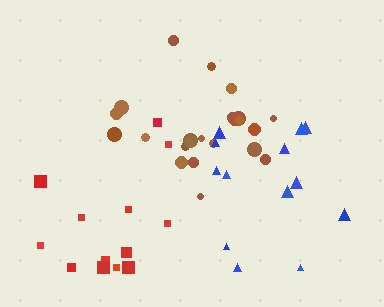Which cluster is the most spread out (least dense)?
Red.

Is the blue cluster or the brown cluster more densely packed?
Brown.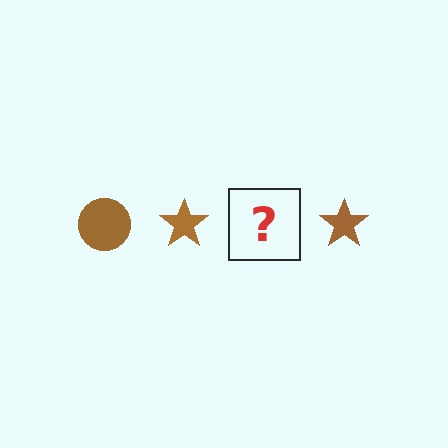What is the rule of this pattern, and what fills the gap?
The rule is that the pattern cycles through circle, star shapes in brown. The gap should be filled with a brown circle.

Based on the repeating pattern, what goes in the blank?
The blank should be a brown circle.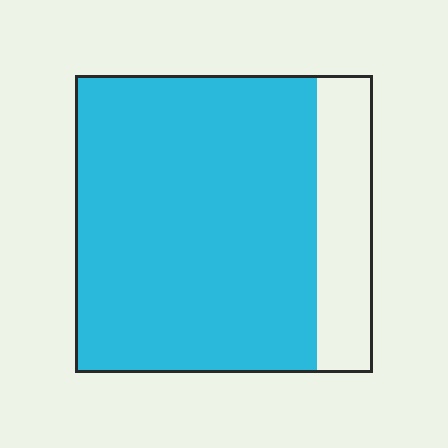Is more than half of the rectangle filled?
Yes.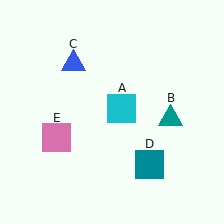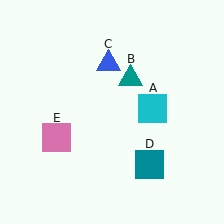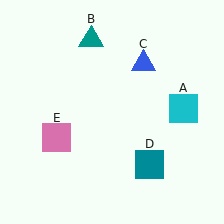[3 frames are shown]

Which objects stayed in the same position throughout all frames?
Teal square (object D) and pink square (object E) remained stationary.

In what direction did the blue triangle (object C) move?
The blue triangle (object C) moved right.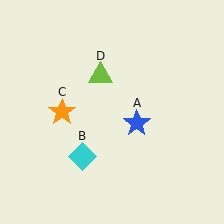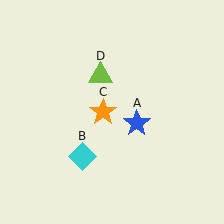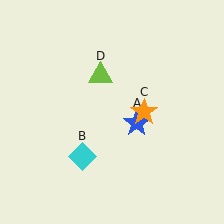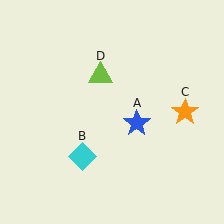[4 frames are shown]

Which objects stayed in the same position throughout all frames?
Blue star (object A) and cyan diamond (object B) and lime triangle (object D) remained stationary.